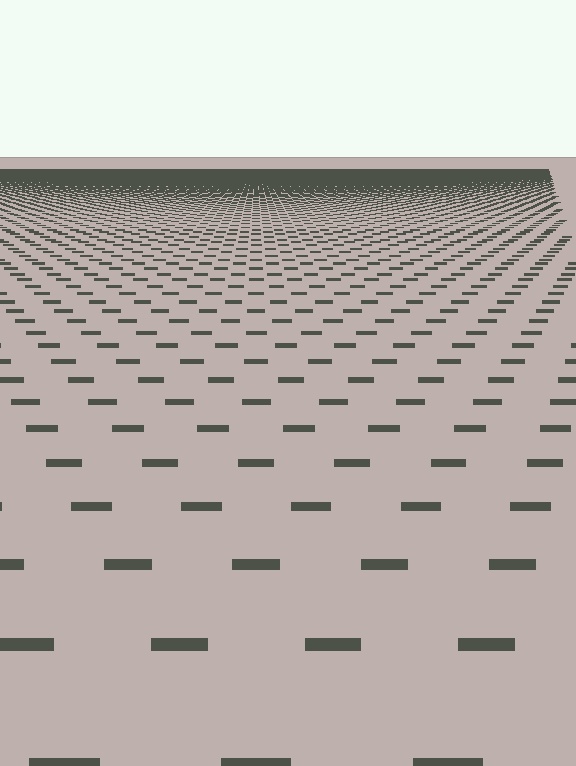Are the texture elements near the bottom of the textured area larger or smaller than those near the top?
Larger. Near the bottom, elements are closer to the viewer and appear at a bigger on-screen size.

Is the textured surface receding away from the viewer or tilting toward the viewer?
The surface is receding away from the viewer. Texture elements get smaller and denser toward the top.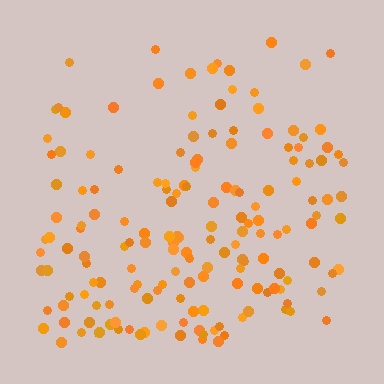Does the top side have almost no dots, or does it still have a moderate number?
Still a moderate number, just noticeably fewer than the bottom.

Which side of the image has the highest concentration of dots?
The bottom.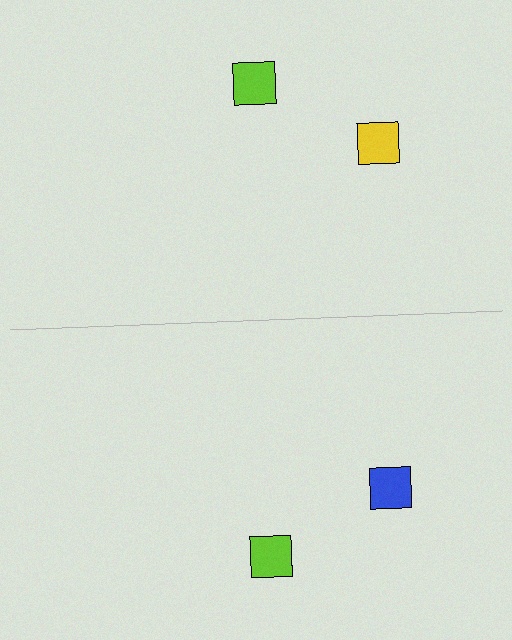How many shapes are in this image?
There are 4 shapes in this image.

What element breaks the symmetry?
The blue square on the bottom side breaks the symmetry — its mirror counterpart is yellow.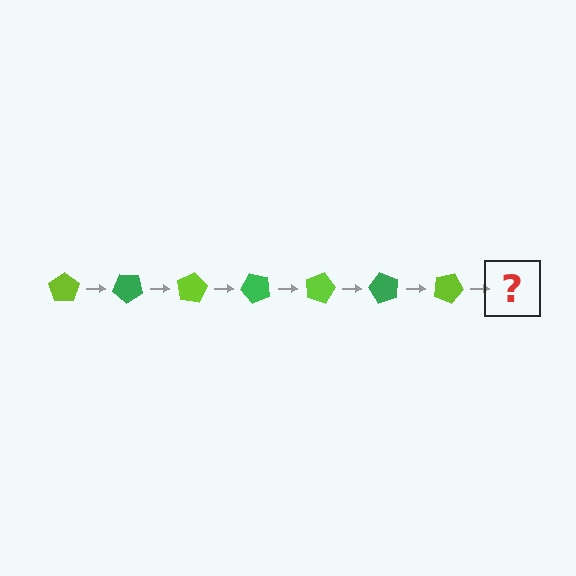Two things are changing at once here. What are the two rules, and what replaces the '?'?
The two rules are that it rotates 40 degrees each step and the color cycles through lime and green. The '?' should be a green pentagon, rotated 280 degrees from the start.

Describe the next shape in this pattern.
It should be a green pentagon, rotated 280 degrees from the start.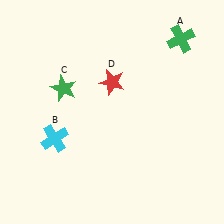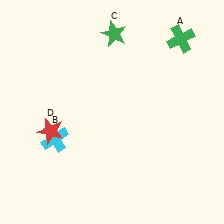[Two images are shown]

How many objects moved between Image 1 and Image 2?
2 objects moved between the two images.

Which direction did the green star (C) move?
The green star (C) moved up.